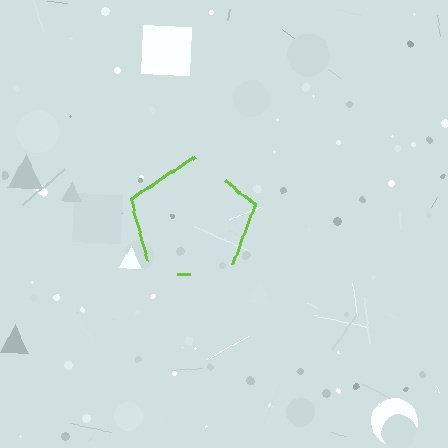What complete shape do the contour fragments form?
The contour fragments form a pentagon.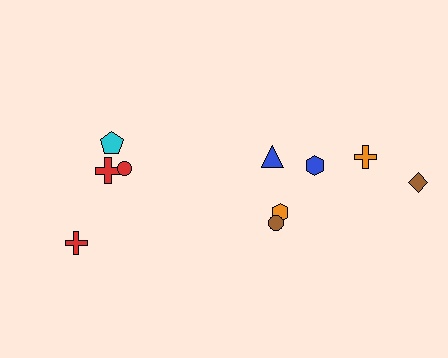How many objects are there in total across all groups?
There are 10 objects.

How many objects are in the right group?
There are 6 objects.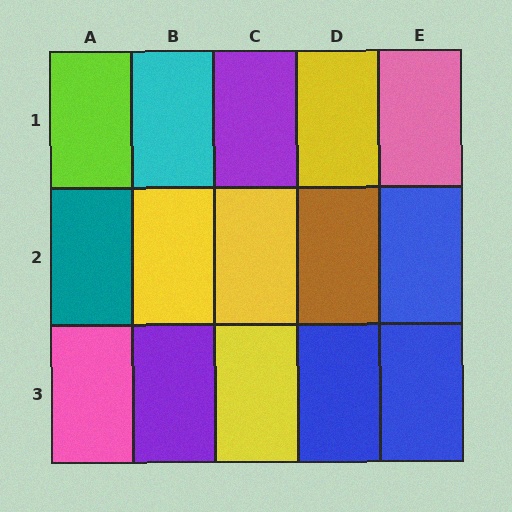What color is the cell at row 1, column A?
Lime.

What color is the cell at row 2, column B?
Yellow.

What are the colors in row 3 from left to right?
Pink, purple, yellow, blue, blue.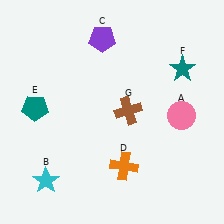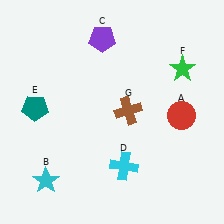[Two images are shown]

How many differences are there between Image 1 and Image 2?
There are 3 differences between the two images.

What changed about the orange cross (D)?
In Image 1, D is orange. In Image 2, it changed to cyan.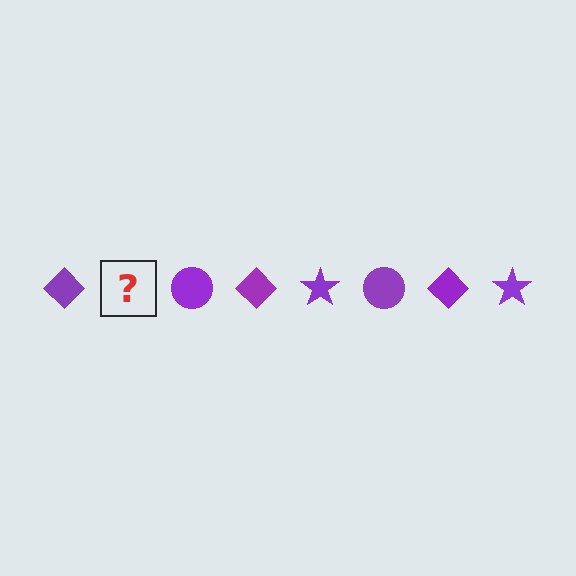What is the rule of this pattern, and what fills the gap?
The rule is that the pattern cycles through diamond, star, circle shapes in purple. The gap should be filled with a purple star.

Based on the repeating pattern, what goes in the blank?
The blank should be a purple star.